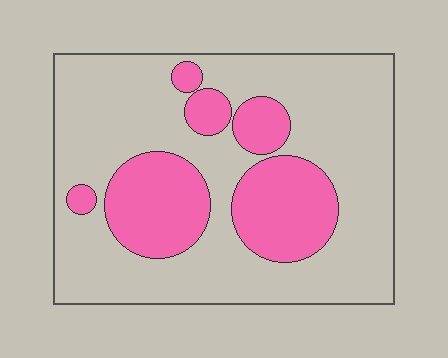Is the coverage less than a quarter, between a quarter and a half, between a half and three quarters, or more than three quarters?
Between a quarter and a half.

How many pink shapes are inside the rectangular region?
6.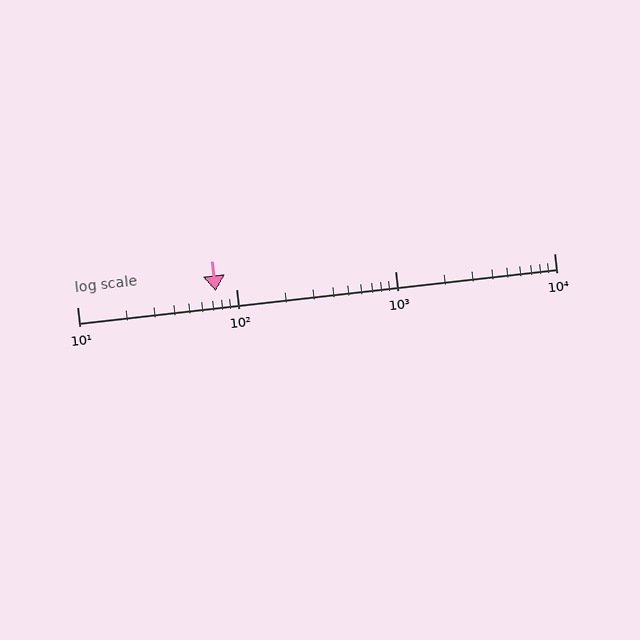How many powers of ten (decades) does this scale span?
The scale spans 3 decades, from 10 to 10000.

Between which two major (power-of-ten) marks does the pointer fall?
The pointer is between 10 and 100.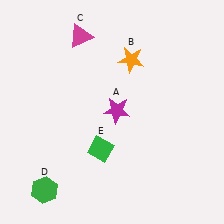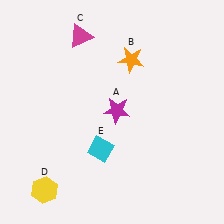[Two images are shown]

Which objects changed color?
D changed from green to yellow. E changed from green to cyan.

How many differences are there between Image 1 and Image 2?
There are 2 differences between the two images.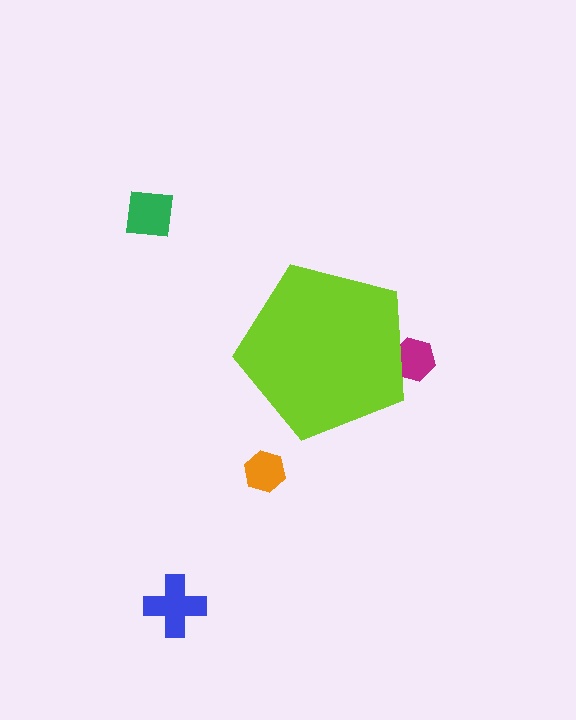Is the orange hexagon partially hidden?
No, the orange hexagon is fully visible.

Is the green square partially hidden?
No, the green square is fully visible.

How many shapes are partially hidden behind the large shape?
1 shape is partially hidden.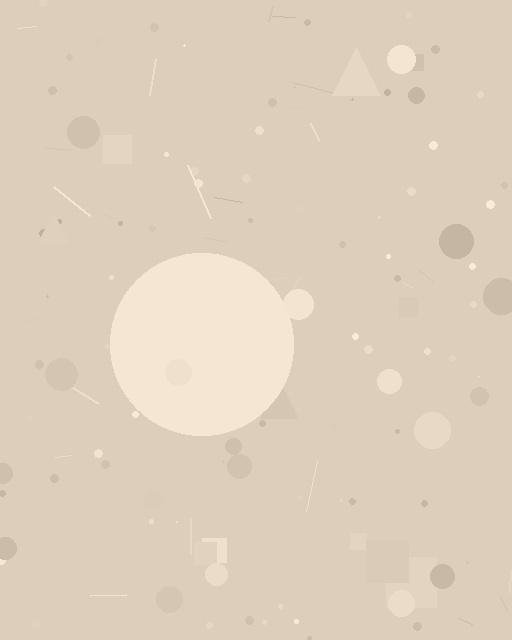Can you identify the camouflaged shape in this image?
The camouflaged shape is a circle.